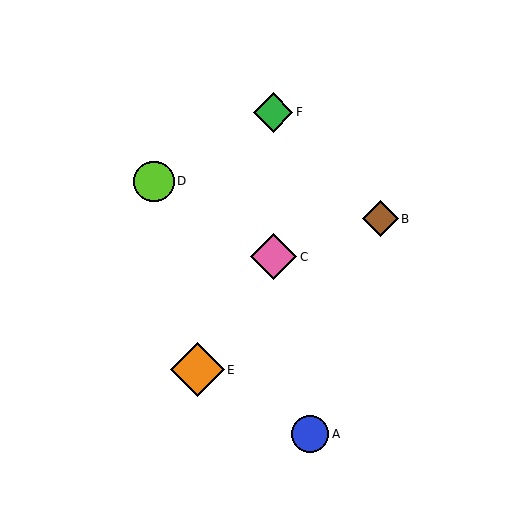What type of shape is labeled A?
Shape A is a blue circle.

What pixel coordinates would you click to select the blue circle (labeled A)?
Click at (310, 434) to select the blue circle A.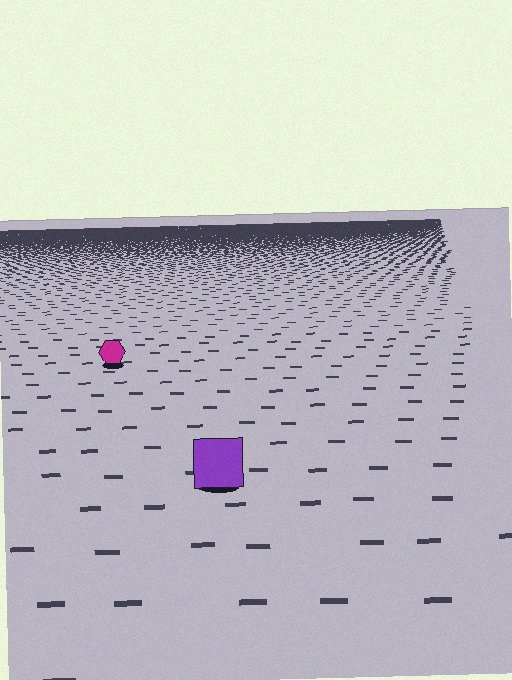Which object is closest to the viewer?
The purple square is closest. The texture marks near it are larger and more spread out.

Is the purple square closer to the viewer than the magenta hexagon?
Yes. The purple square is closer — you can tell from the texture gradient: the ground texture is coarser near it.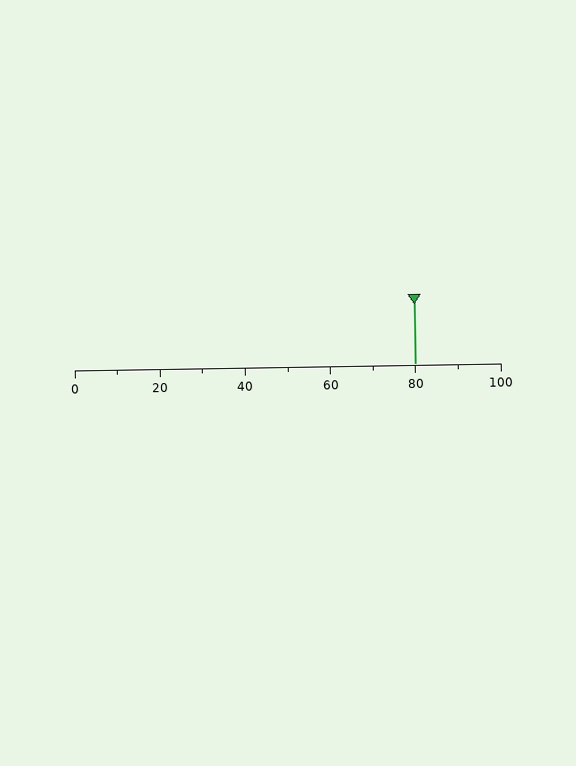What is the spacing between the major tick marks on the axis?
The major ticks are spaced 20 apart.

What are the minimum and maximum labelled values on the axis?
The axis runs from 0 to 100.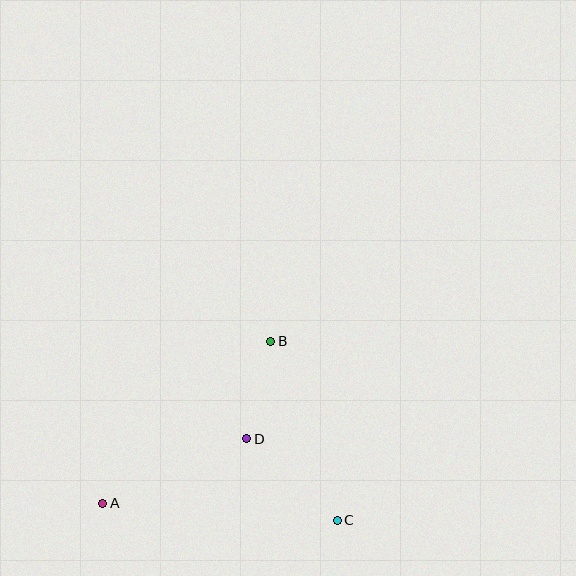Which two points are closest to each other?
Points B and D are closest to each other.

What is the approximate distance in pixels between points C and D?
The distance between C and D is approximately 122 pixels.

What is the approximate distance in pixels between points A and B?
The distance between A and B is approximately 234 pixels.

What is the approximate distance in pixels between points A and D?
The distance between A and D is approximately 158 pixels.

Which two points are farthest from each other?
Points A and C are farthest from each other.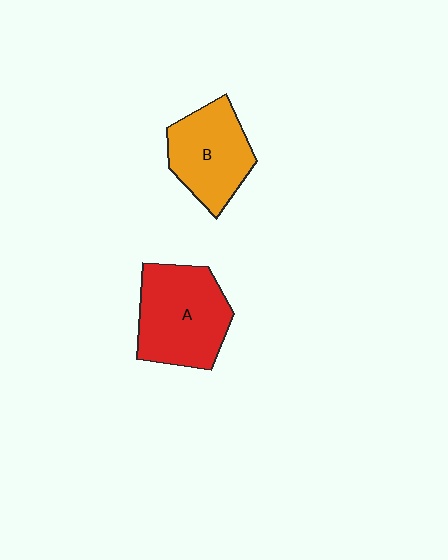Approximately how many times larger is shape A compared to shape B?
Approximately 1.2 times.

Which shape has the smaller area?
Shape B (orange).